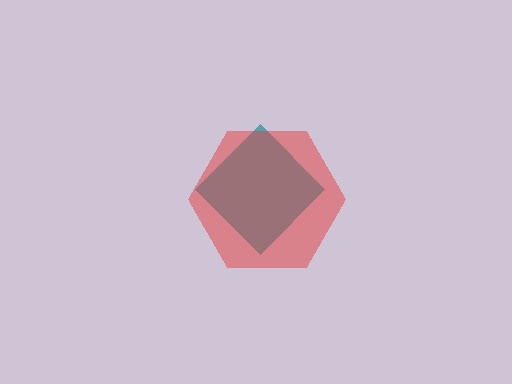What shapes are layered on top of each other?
The layered shapes are: a teal diamond, a red hexagon.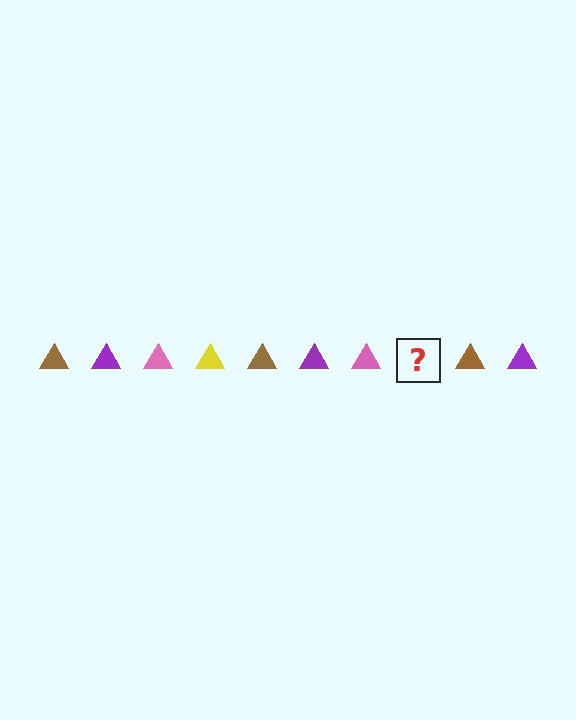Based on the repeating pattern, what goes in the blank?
The blank should be a yellow triangle.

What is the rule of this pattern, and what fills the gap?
The rule is that the pattern cycles through brown, purple, pink, yellow triangles. The gap should be filled with a yellow triangle.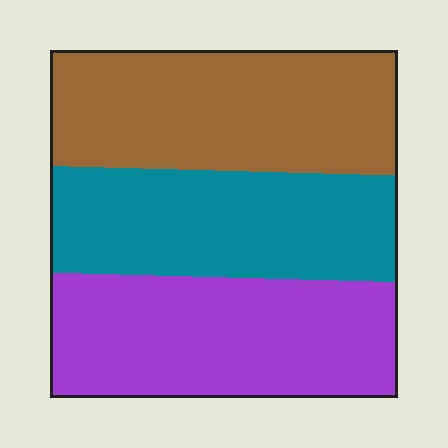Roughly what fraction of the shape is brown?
Brown covers about 35% of the shape.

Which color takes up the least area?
Teal, at roughly 30%.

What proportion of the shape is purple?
Purple takes up about one third (1/3) of the shape.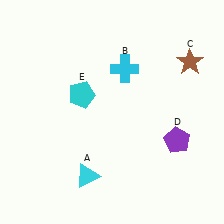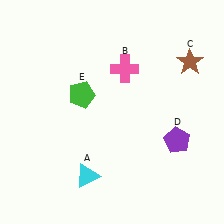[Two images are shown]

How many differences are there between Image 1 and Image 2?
There are 2 differences between the two images.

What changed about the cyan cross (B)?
In Image 1, B is cyan. In Image 2, it changed to pink.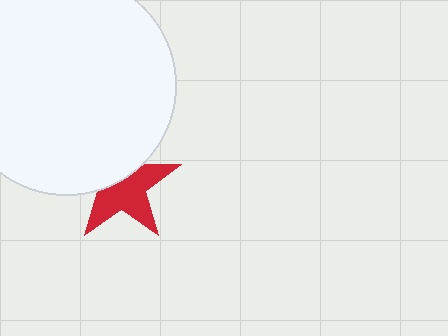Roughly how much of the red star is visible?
About half of it is visible (roughly 59%).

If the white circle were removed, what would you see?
You would see the complete red star.